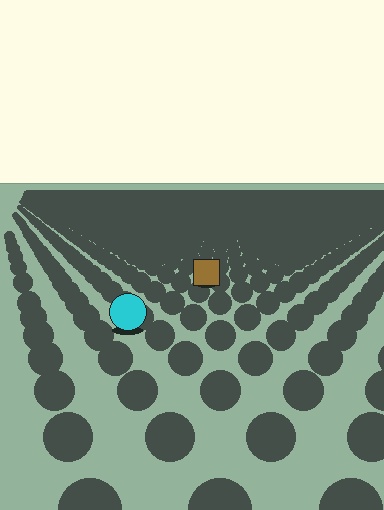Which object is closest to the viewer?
The cyan circle is closest. The texture marks near it are larger and more spread out.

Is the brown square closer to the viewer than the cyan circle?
No. The cyan circle is closer — you can tell from the texture gradient: the ground texture is coarser near it.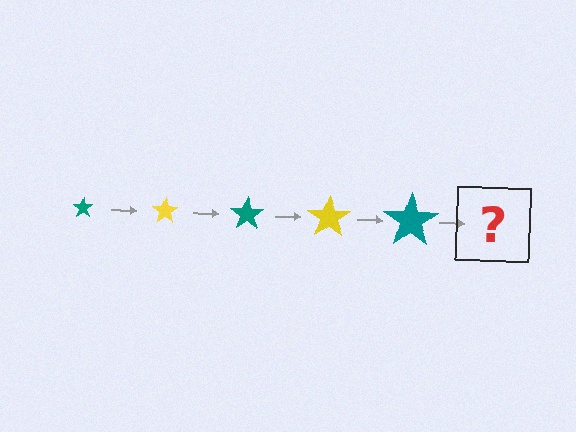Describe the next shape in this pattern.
It should be a yellow star, larger than the previous one.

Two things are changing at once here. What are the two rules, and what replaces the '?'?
The two rules are that the star grows larger each step and the color cycles through teal and yellow. The '?' should be a yellow star, larger than the previous one.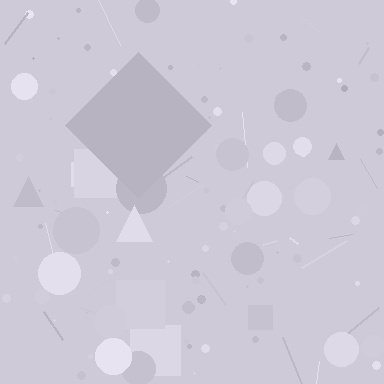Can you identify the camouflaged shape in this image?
The camouflaged shape is a diamond.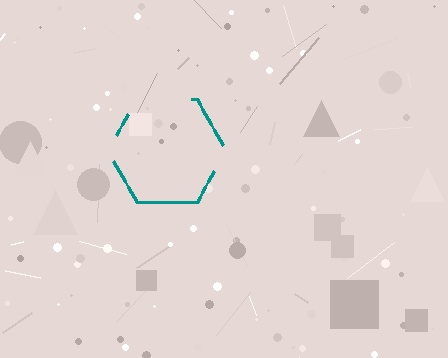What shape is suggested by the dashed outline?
The dashed outline suggests a hexagon.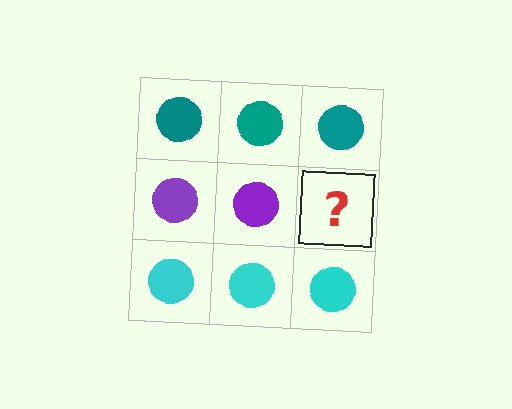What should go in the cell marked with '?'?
The missing cell should contain a purple circle.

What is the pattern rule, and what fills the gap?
The rule is that each row has a consistent color. The gap should be filled with a purple circle.